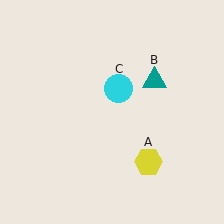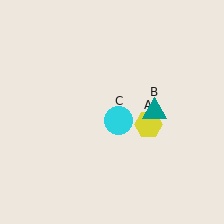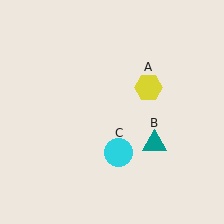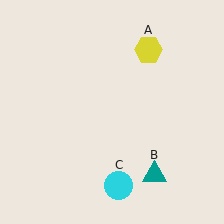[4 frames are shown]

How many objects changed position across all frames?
3 objects changed position: yellow hexagon (object A), teal triangle (object B), cyan circle (object C).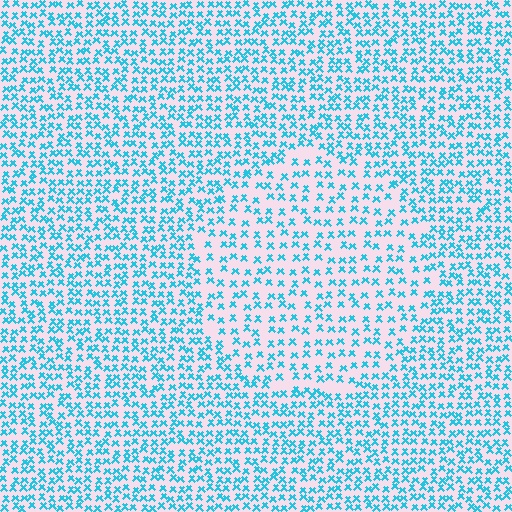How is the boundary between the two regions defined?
The boundary is defined by a change in element density (approximately 1.7x ratio). All elements are the same color, size, and shape.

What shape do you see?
I see a circle.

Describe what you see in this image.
The image contains small cyan elements arranged at two different densities. A circle-shaped region is visible where the elements are less densely packed than the surrounding area.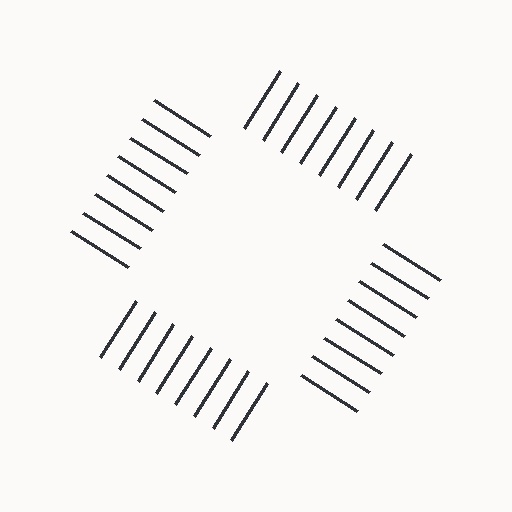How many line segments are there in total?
32 — 8 along each of the 4 edges.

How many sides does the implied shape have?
4 sides — the line-ends trace a square.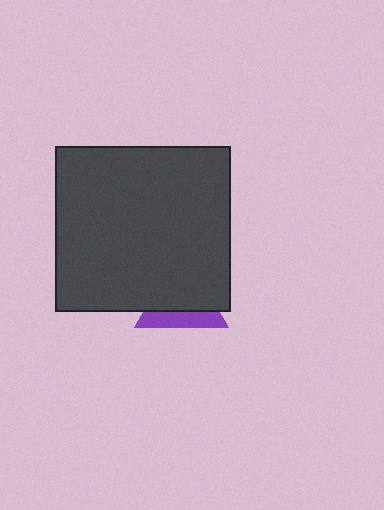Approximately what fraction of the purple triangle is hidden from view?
Roughly 65% of the purple triangle is hidden behind the dark gray rectangle.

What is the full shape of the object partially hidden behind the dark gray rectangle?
The partially hidden object is a purple triangle.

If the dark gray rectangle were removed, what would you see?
You would see the complete purple triangle.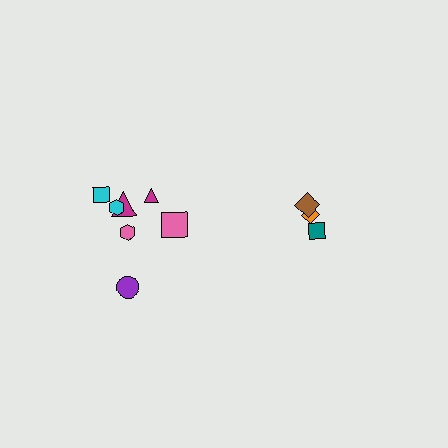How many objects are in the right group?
There are 3 objects.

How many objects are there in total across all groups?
There are 10 objects.